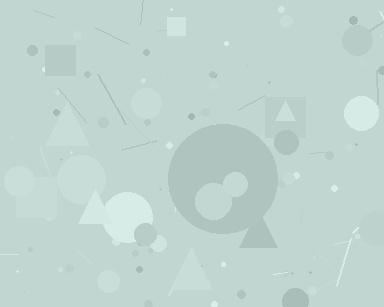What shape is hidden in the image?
A circle is hidden in the image.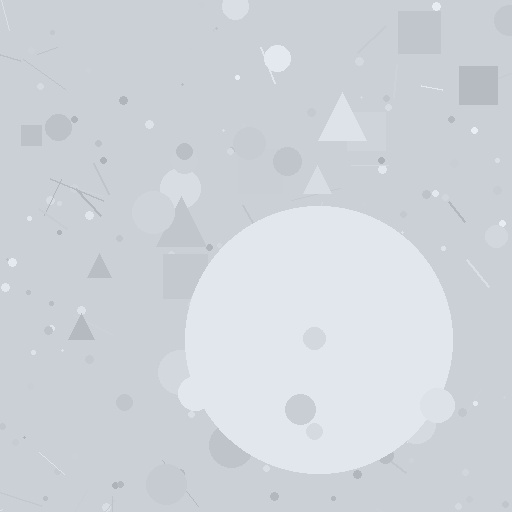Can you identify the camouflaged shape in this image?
The camouflaged shape is a circle.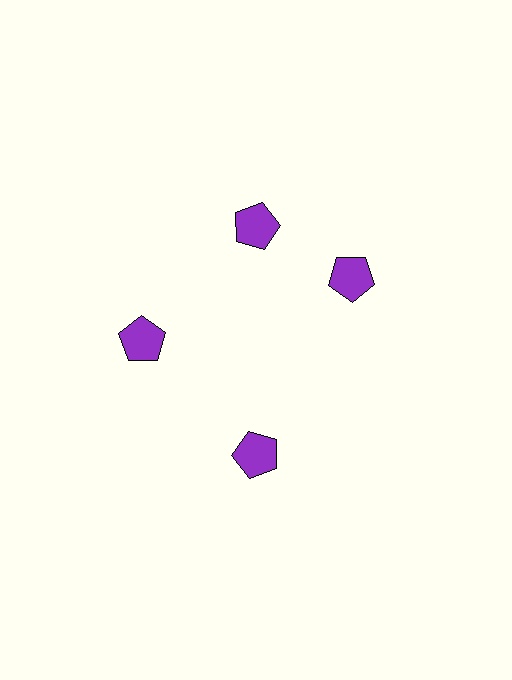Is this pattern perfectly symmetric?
No. The 4 purple pentagons are arranged in a ring, but one element near the 3 o'clock position is rotated out of alignment along the ring, breaking the 4-fold rotational symmetry.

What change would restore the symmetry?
The symmetry would be restored by rotating it back into even spacing with its neighbors so that all 4 pentagons sit at equal angles and equal distance from the center.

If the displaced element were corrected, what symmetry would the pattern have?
It would have 4-fold rotational symmetry — the pattern would map onto itself every 90 degrees.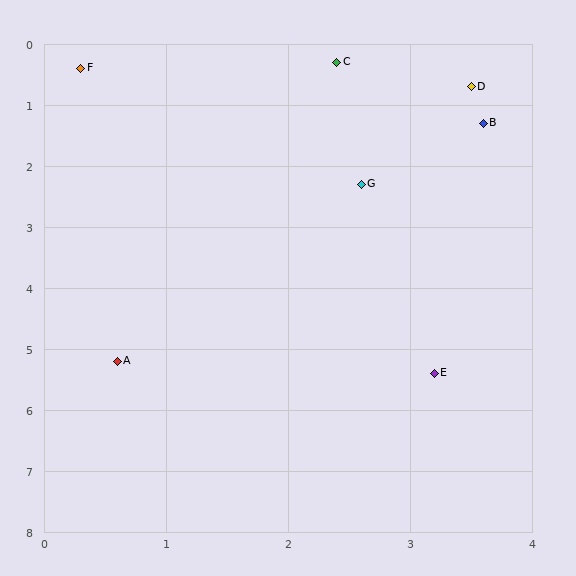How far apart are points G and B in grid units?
Points G and B are about 1.4 grid units apart.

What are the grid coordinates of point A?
Point A is at approximately (0.6, 5.2).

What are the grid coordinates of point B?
Point B is at approximately (3.6, 1.3).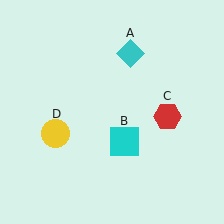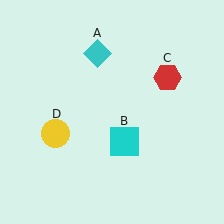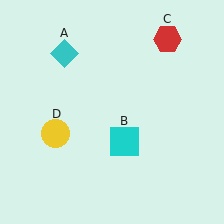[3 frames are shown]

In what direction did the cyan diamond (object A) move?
The cyan diamond (object A) moved left.